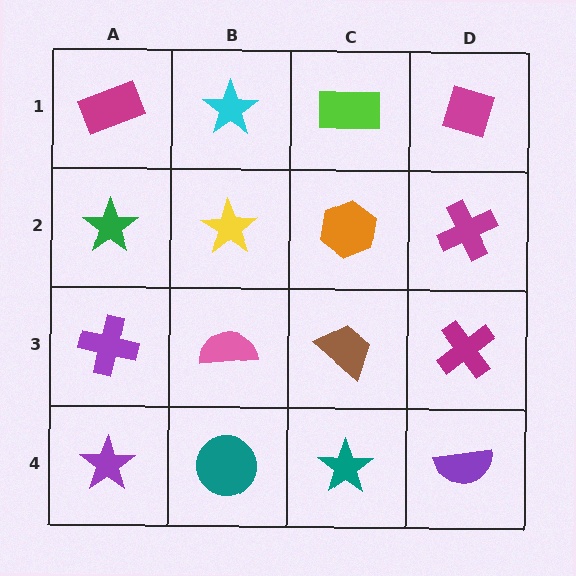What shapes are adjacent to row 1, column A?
A green star (row 2, column A), a cyan star (row 1, column B).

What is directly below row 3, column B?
A teal circle.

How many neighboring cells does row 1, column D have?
2.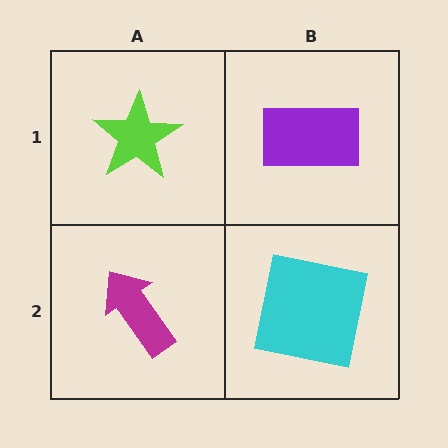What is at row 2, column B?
A cyan square.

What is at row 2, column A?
A magenta arrow.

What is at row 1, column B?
A purple rectangle.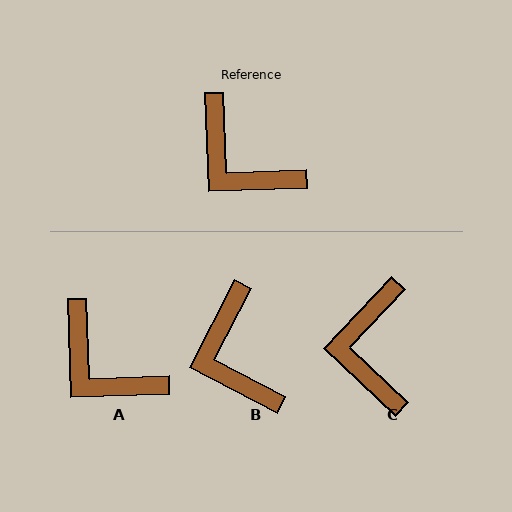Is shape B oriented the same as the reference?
No, it is off by about 29 degrees.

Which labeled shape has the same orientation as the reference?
A.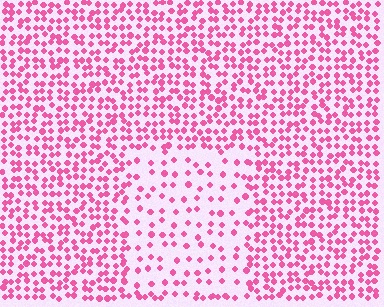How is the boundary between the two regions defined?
The boundary is defined by a change in element density (approximately 2.3x ratio). All elements are the same color, size, and shape.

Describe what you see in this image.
The image contains small pink elements arranged at two different densities. A rectangle-shaped region is visible where the elements are less densely packed than the surrounding area.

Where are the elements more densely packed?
The elements are more densely packed outside the rectangle boundary.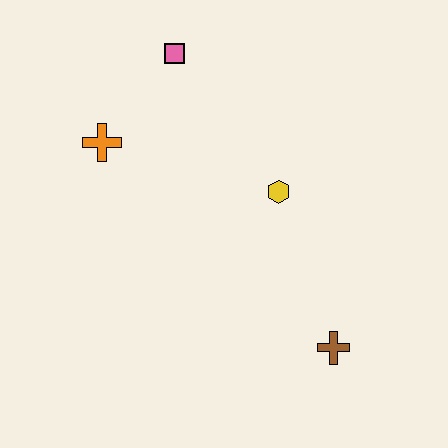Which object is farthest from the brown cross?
The pink square is farthest from the brown cross.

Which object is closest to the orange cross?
The pink square is closest to the orange cross.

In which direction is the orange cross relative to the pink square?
The orange cross is below the pink square.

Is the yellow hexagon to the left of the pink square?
No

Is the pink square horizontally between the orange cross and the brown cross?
Yes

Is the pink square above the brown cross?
Yes